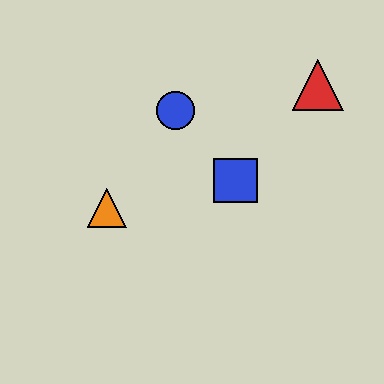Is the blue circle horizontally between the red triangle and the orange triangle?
Yes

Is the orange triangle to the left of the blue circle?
Yes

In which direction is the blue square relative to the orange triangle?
The blue square is to the right of the orange triangle.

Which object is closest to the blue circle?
The blue square is closest to the blue circle.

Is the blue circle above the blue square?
Yes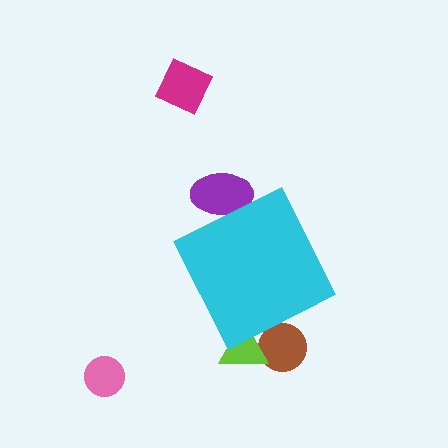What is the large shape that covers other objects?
A cyan diamond.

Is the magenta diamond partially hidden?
No, the magenta diamond is fully visible.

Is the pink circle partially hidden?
No, the pink circle is fully visible.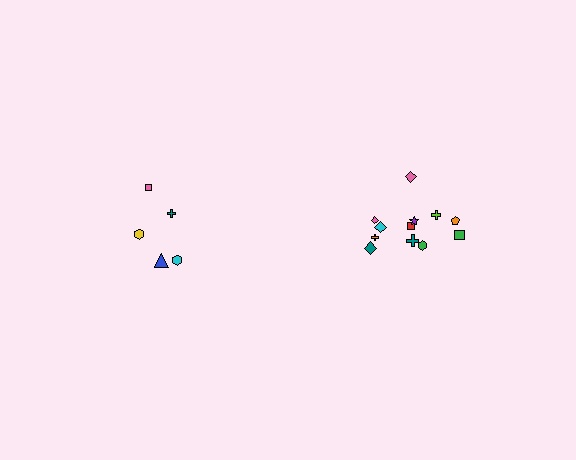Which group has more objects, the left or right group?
The right group.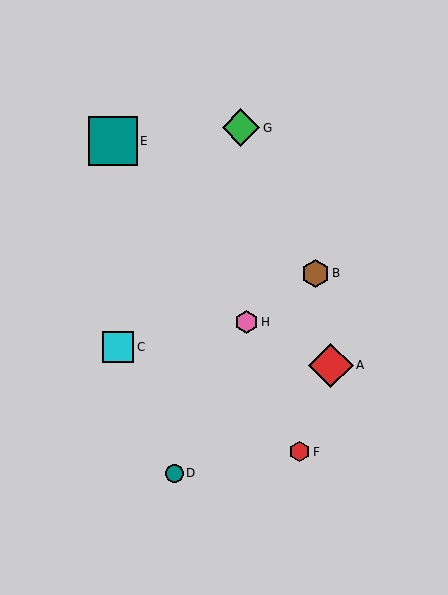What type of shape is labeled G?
Shape G is a green diamond.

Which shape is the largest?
The teal square (labeled E) is the largest.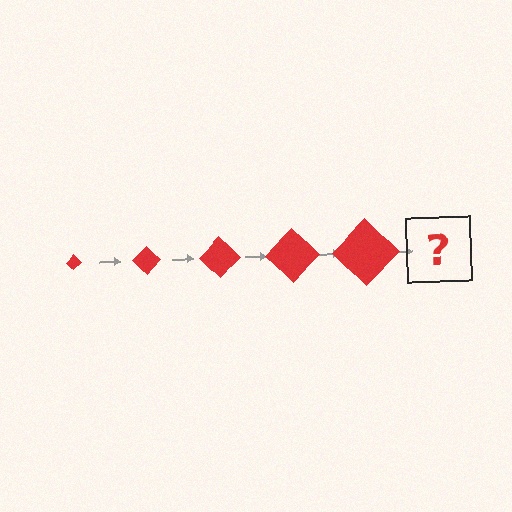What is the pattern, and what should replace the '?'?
The pattern is that the diamond gets progressively larger each step. The '?' should be a red diamond, larger than the previous one.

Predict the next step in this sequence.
The next step is a red diamond, larger than the previous one.